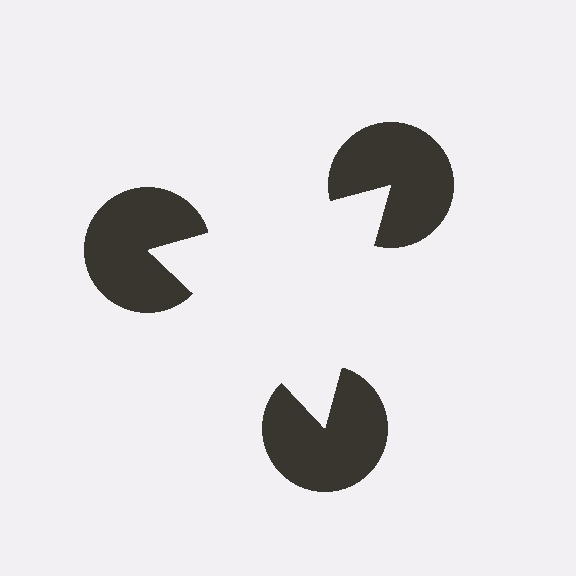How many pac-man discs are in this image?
There are 3 — one at each vertex of the illusory triangle.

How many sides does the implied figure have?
3 sides.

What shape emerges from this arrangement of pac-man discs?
An illusory triangle — its edges are inferred from the aligned wedge cuts in the pac-man discs, not physically drawn.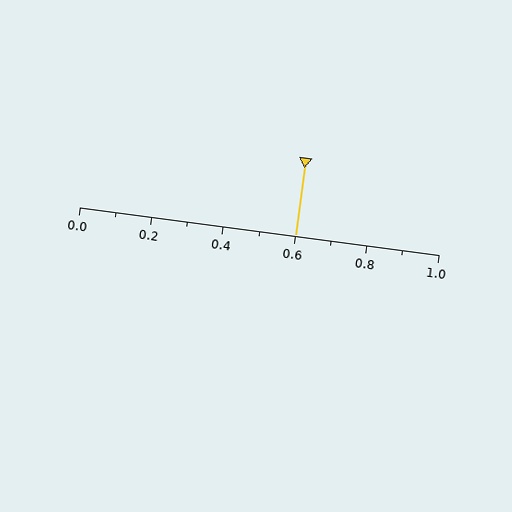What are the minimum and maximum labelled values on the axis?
The axis runs from 0.0 to 1.0.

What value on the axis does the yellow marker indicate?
The marker indicates approximately 0.6.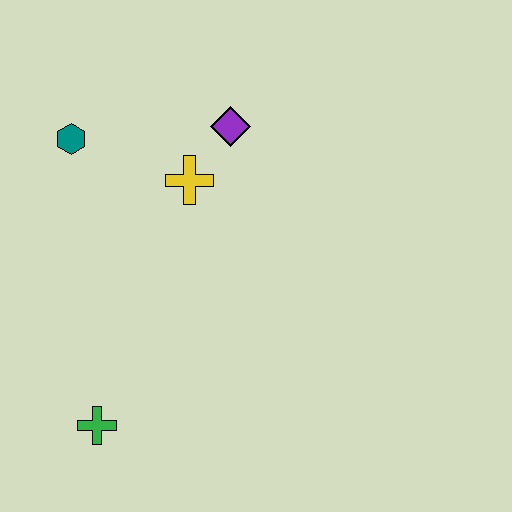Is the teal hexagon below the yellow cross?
No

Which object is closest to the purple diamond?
The yellow cross is closest to the purple diamond.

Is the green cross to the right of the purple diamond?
No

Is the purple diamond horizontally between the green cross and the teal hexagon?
No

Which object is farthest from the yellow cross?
The green cross is farthest from the yellow cross.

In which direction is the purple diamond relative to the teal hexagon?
The purple diamond is to the right of the teal hexagon.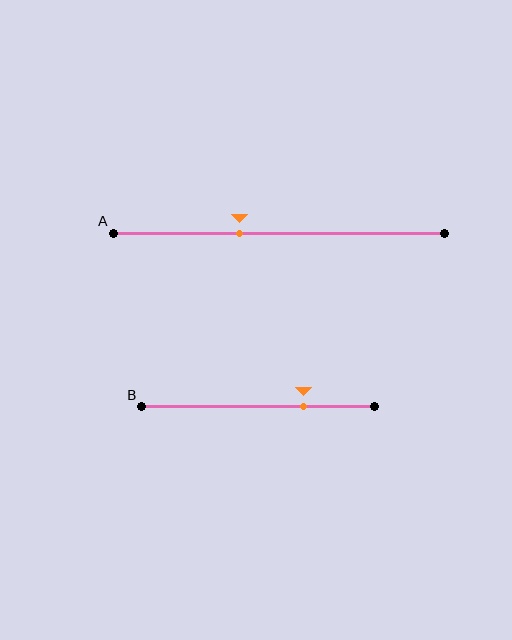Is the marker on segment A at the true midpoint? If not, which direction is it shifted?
No, the marker on segment A is shifted to the left by about 12% of the segment length.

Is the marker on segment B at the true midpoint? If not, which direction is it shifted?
No, the marker on segment B is shifted to the right by about 19% of the segment length.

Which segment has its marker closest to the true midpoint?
Segment A has its marker closest to the true midpoint.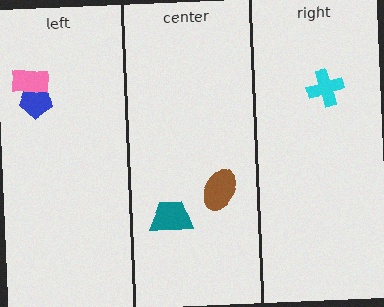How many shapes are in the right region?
1.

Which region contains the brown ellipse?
The center region.